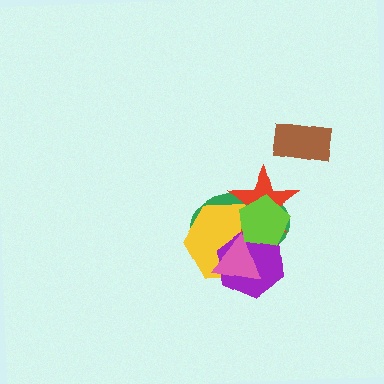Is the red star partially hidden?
Yes, it is partially covered by another shape.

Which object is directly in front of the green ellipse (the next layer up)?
The yellow hexagon is directly in front of the green ellipse.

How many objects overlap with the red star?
4 objects overlap with the red star.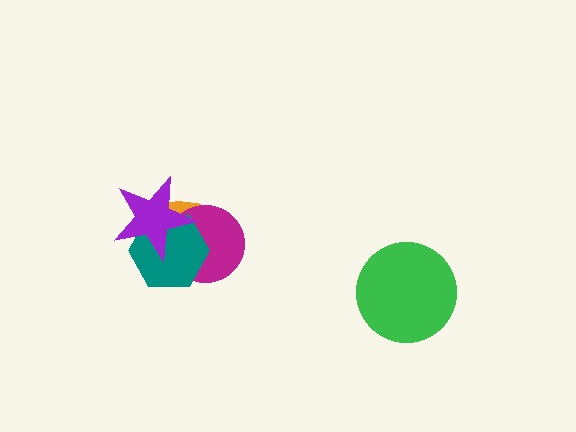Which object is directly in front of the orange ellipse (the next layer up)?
The magenta circle is directly in front of the orange ellipse.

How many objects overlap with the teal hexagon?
3 objects overlap with the teal hexagon.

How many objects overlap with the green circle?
0 objects overlap with the green circle.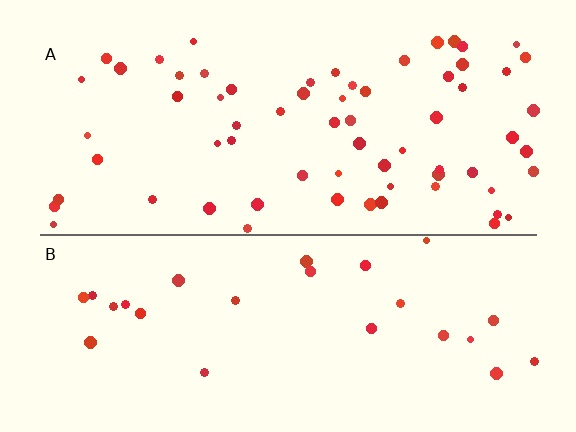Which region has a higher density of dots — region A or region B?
A (the top).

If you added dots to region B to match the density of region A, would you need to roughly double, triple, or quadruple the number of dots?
Approximately triple.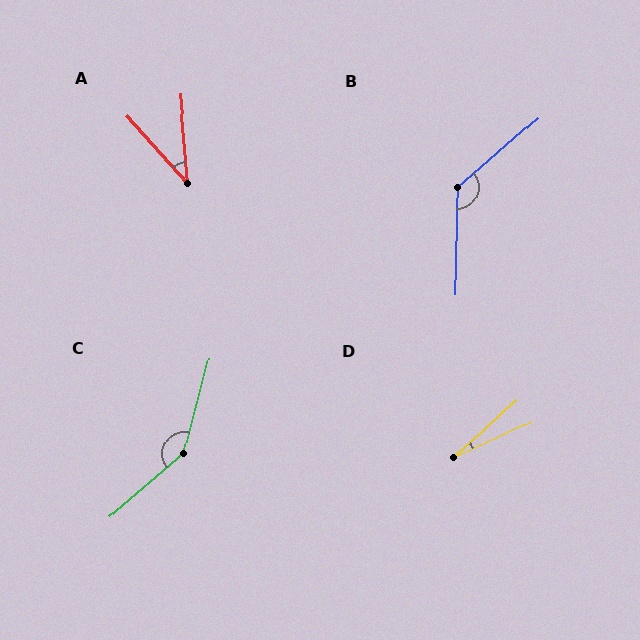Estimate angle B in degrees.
Approximately 131 degrees.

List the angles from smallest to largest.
D (18°), A (37°), B (131°), C (146°).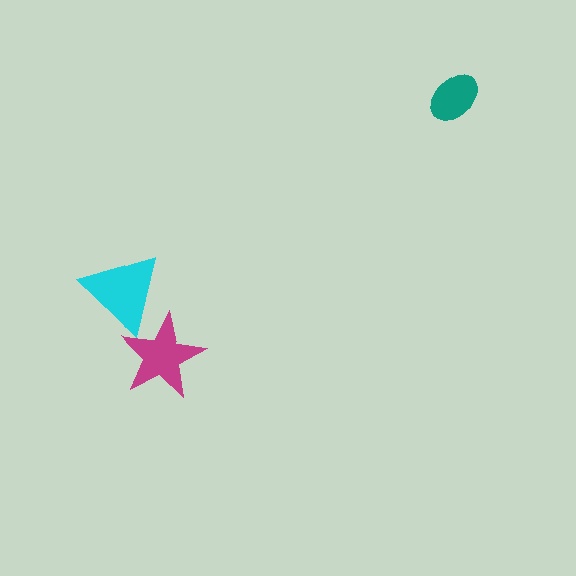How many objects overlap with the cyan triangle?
1 object overlaps with the cyan triangle.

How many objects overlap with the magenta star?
1 object overlaps with the magenta star.